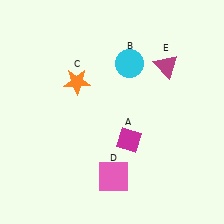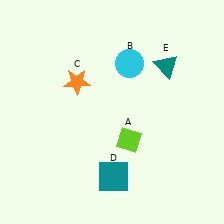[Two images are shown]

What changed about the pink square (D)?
In Image 1, D is pink. In Image 2, it changed to teal.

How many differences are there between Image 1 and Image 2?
There are 3 differences between the two images.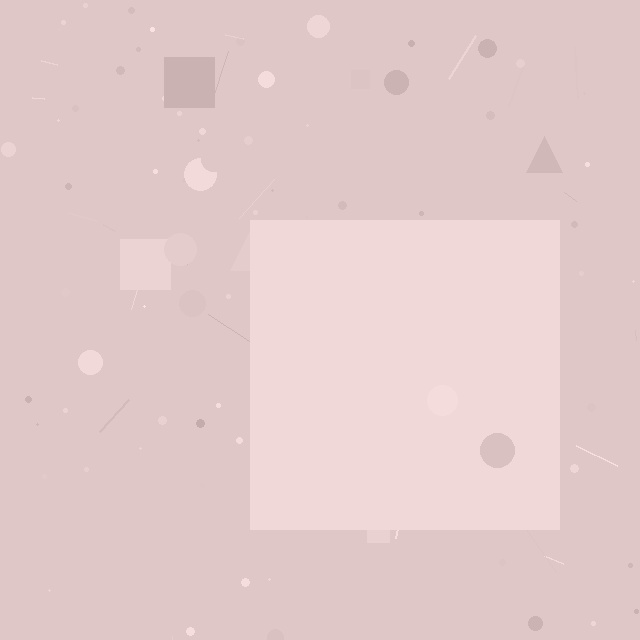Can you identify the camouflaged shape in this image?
The camouflaged shape is a square.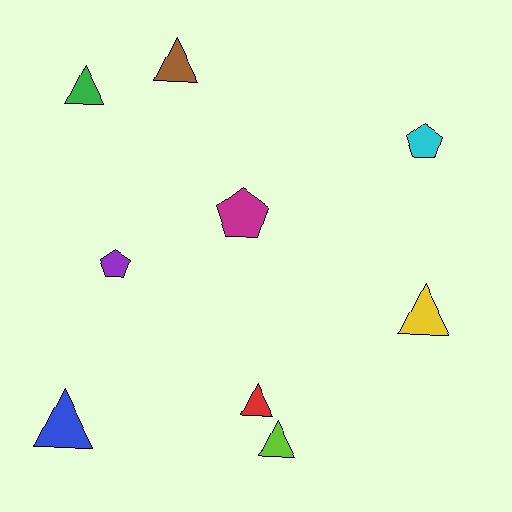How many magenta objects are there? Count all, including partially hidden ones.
There is 1 magenta object.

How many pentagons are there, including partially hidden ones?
There are 3 pentagons.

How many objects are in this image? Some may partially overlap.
There are 9 objects.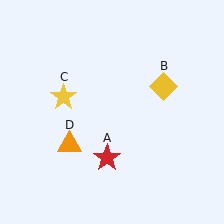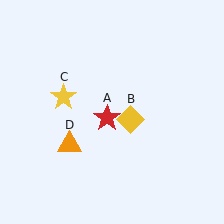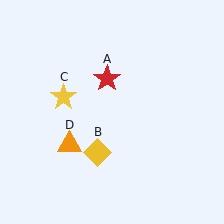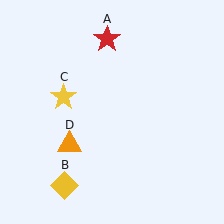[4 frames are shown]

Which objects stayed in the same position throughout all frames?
Yellow star (object C) and orange triangle (object D) remained stationary.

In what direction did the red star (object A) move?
The red star (object A) moved up.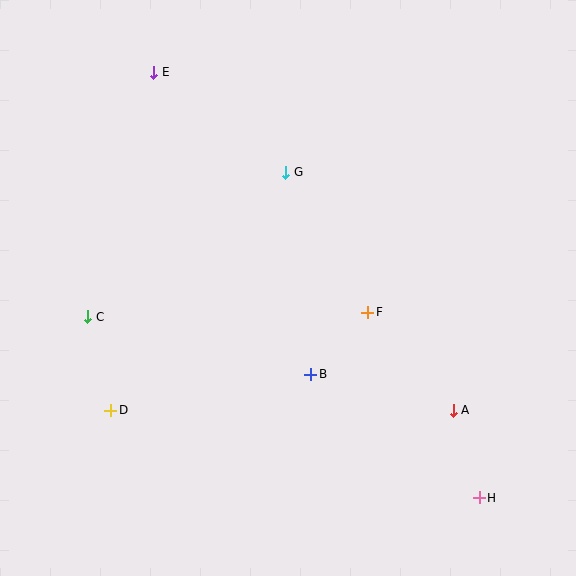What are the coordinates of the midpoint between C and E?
The midpoint between C and E is at (121, 194).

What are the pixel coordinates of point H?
Point H is at (479, 498).